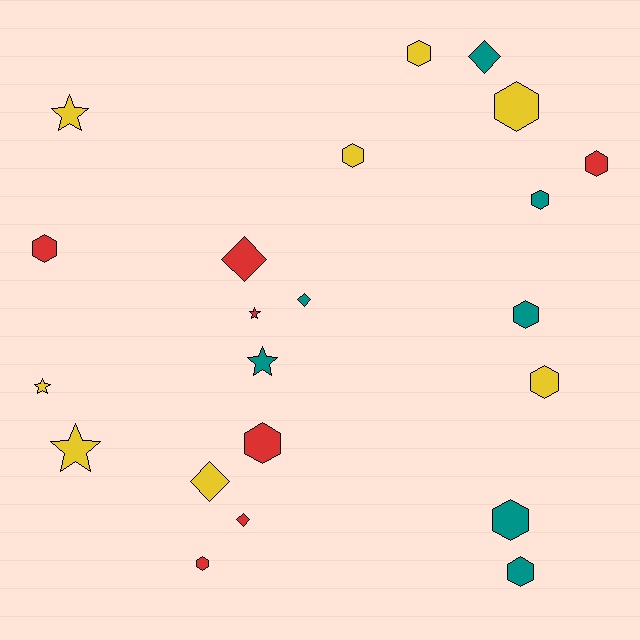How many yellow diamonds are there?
There is 1 yellow diamond.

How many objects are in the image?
There are 22 objects.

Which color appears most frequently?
Yellow, with 8 objects.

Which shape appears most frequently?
Hexagon, with 12 objects.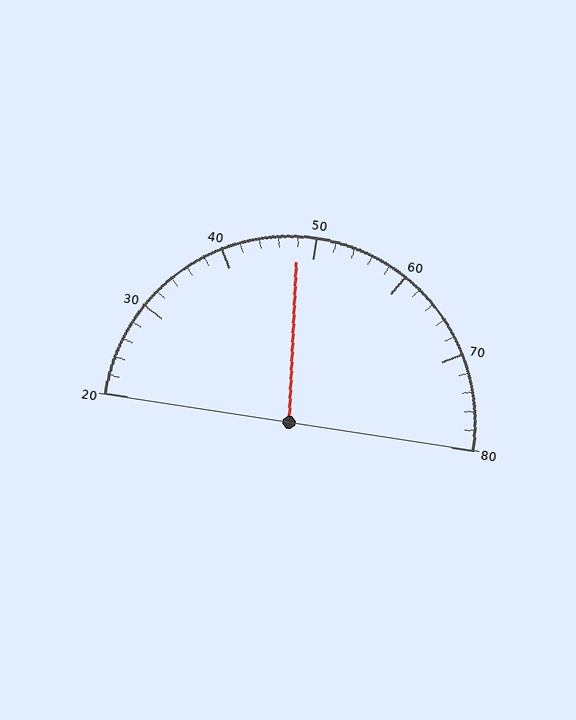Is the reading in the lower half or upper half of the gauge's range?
The reading is in the lower half of the range (20 to 80).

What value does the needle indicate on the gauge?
The needle indicates approximately 48.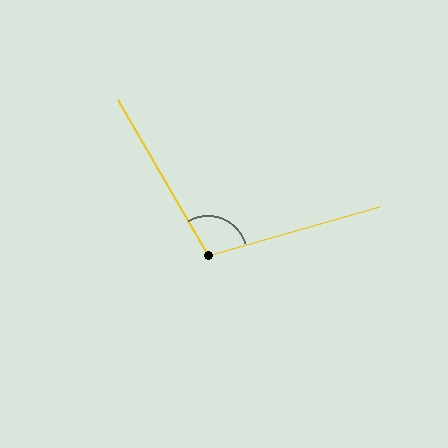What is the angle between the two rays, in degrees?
Approximately 104 degrees.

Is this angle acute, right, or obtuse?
It is obtuse.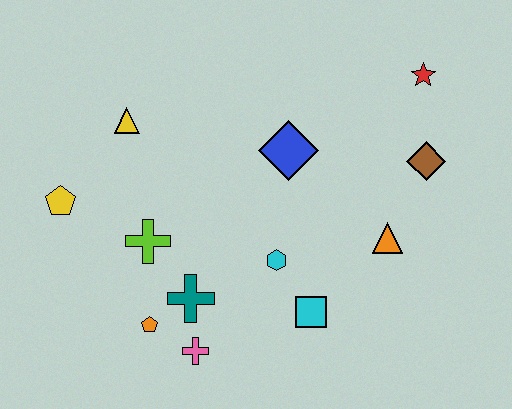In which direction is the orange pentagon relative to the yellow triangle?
The orange pentagon is below the yellow triangle.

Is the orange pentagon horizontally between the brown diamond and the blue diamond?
No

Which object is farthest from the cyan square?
The yellow pentagon is farthest from the cyan square.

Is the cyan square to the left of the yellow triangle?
No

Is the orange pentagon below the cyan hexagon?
Yes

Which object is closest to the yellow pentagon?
The lime cross is closest to the yellow pentagon.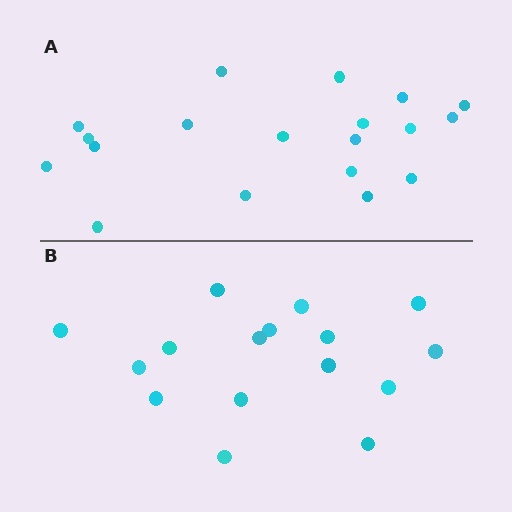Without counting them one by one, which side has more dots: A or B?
Region A (the top region) has more dots.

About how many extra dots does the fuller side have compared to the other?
Region A has just a few more — roughly 2 or 3 more dots than region B.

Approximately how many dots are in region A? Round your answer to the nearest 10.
About 20 dots. (The exact count is 19, which rounds to 20.)